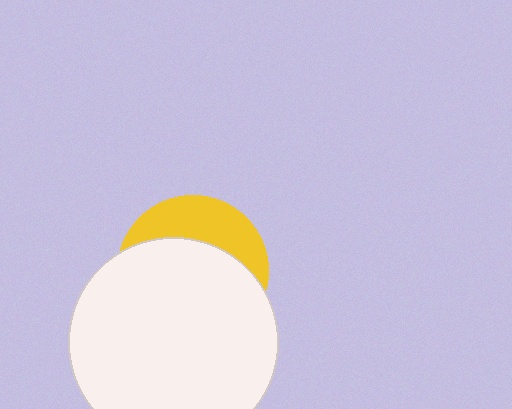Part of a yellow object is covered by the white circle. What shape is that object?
It is a circle.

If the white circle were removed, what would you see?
You would see the complete yellow circle.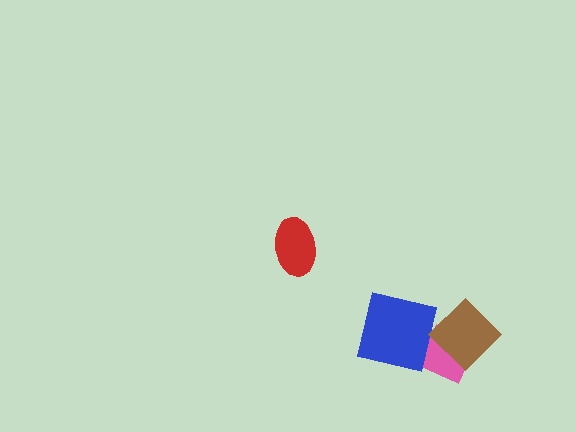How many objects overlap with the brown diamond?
2 objects overlap with the brown diamond.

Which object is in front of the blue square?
The brown diamond is in front of the blue square.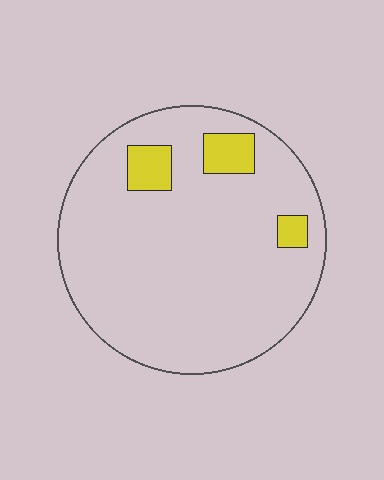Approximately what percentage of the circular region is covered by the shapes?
Approximately 10%.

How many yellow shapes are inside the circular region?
3.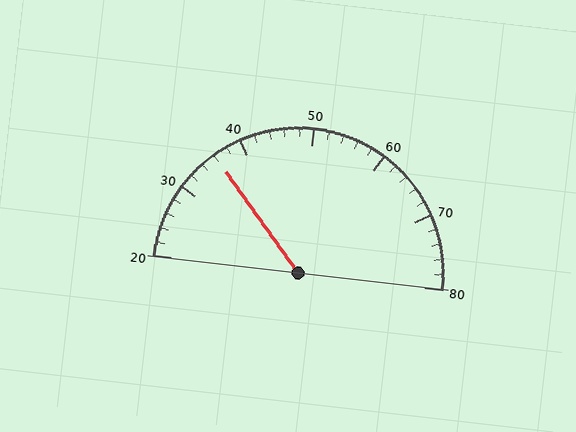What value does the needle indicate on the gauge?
The needle indicates approximately 36.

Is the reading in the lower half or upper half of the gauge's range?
The reading is in the lower half of the range (20 to 80).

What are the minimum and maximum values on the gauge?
The gauge ranges from 20 to 80.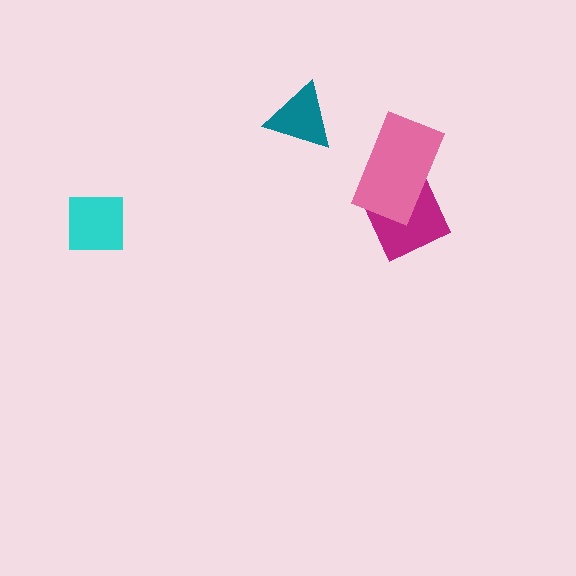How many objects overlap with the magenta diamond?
1 object overlaps with the magenta diamond.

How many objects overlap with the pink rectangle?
1 object overlaps with the pink rectangle.